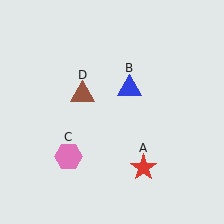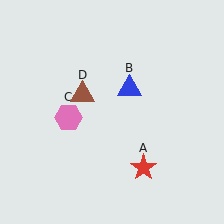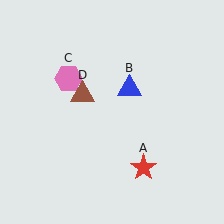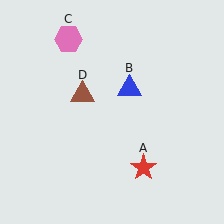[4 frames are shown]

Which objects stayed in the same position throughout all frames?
Red star (object A) and blue triangle (object B) and brown triangle (object D) remained stationary.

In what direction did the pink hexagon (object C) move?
The pink hexagon (object C) moved up.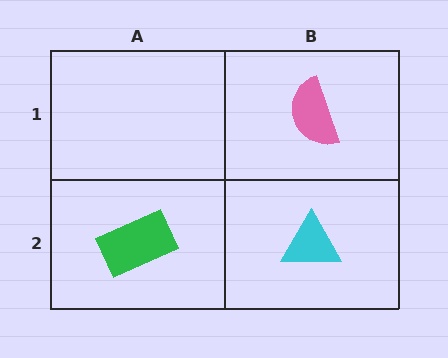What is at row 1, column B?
A pink semicircle.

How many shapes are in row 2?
2 shapes.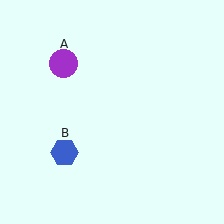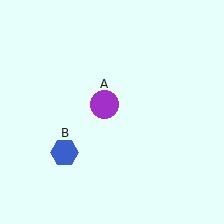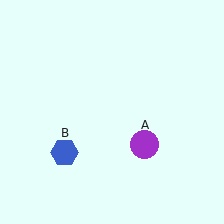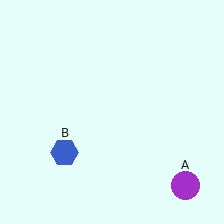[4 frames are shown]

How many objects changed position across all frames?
1 object changed position: purple circle (object A).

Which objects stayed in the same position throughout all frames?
Blue hexagon (object B) remained stationary.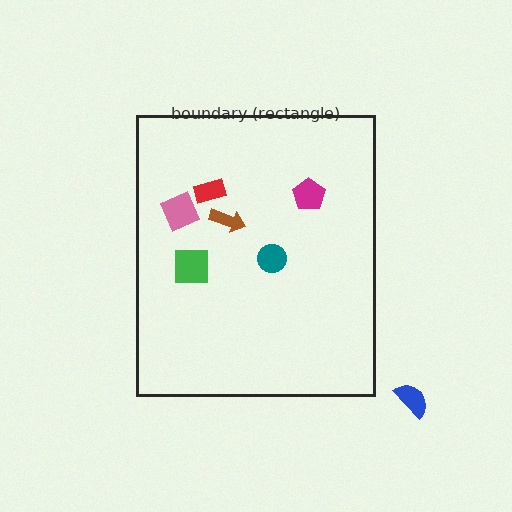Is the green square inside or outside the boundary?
Inside.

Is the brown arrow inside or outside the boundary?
Inside.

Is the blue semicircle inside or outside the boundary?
Outside.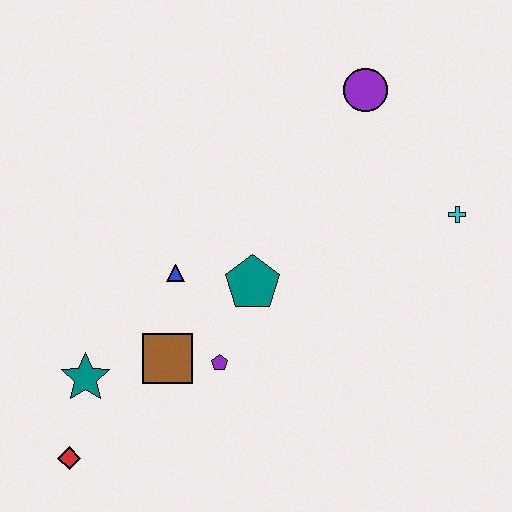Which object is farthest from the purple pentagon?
The purple circle is farthest from the purple pentagon.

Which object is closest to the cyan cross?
The purple circle is closest to the cyan cross.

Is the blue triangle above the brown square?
Yes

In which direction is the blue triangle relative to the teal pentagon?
The blue triangle is to the left of the teal pentagon.